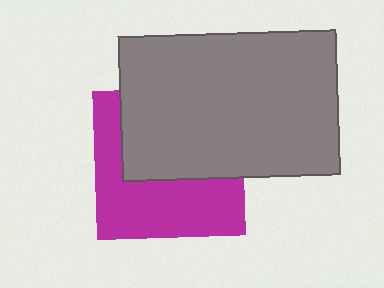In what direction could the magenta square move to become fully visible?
The magenta square could move down. That would shift it out from behind the gray rectangle entirely.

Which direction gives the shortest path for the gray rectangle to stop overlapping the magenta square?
Moving up gives the shortest separation.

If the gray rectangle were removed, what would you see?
You would see the complete magenta square.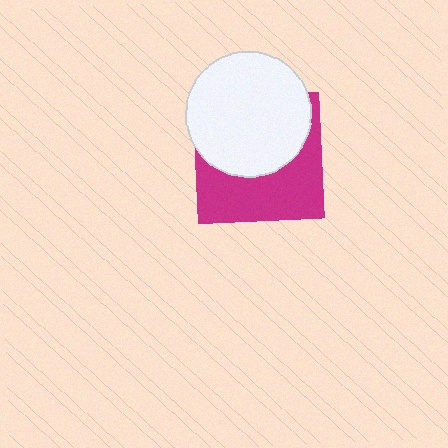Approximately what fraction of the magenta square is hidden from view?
Roughly 52% of the magenta square is hidden behind the white circle.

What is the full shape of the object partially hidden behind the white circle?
The partially hidden object is a magenta square.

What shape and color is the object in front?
The object in front is a white circle.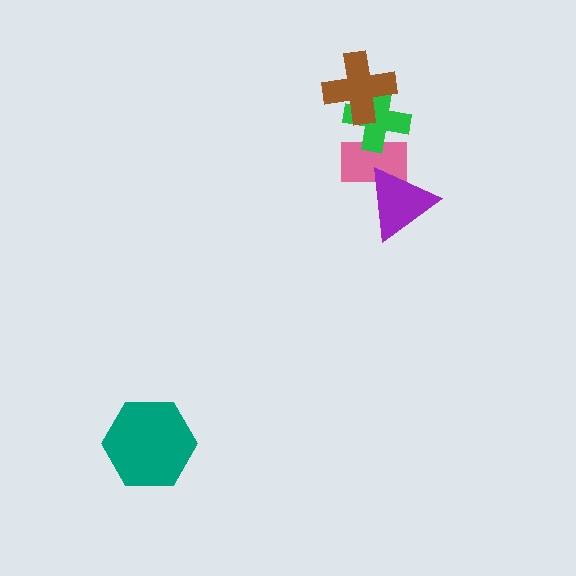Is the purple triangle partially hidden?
No, no other shape covers it.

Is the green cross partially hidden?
Yes, it is partially covered by another shape.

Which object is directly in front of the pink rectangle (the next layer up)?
The green cross is directly in front of the pink rectangle.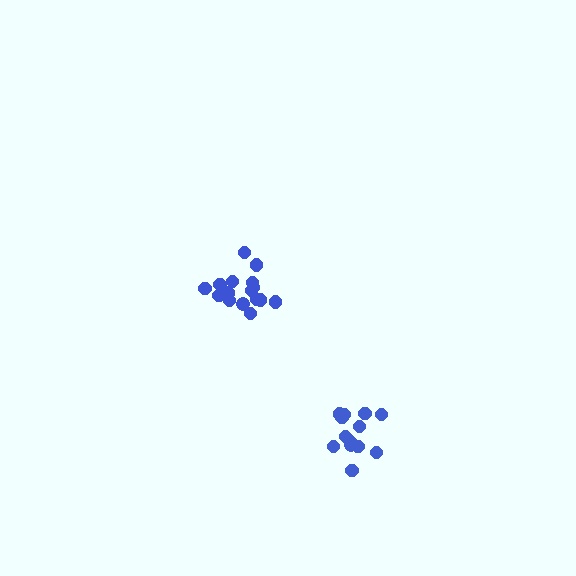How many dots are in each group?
Group 1: 16 dots, Group 2: 13 dots (29 total).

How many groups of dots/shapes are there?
There are 2 groups.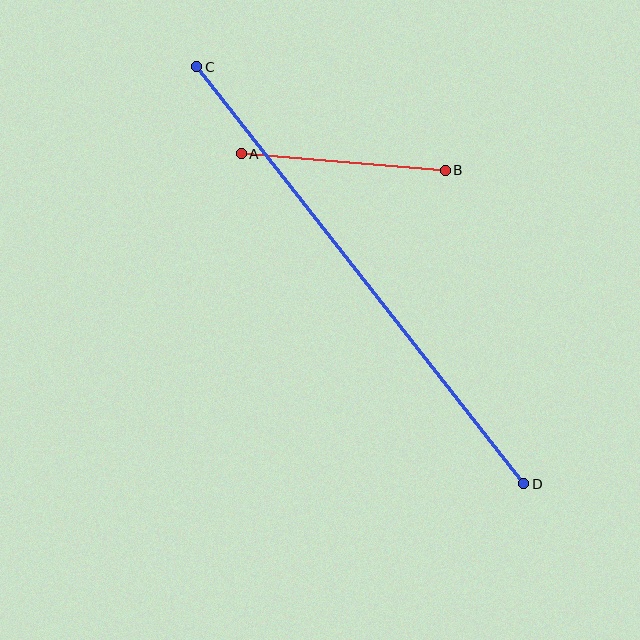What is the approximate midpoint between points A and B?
The midpoint is at approximately (343, 162) pixels.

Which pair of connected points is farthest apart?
Points C and D are farthest apart.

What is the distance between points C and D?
The distance is approximately 530 pixels.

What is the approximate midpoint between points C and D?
The midpoint is at approximately (360, 275) pixels.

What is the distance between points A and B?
The distance is approximately 205 pixels.